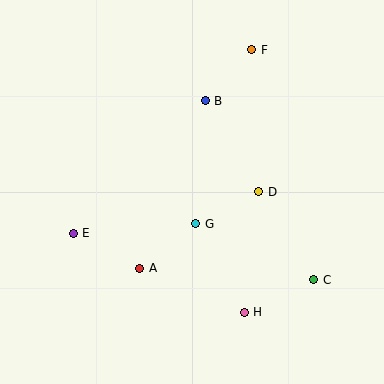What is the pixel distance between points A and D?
The distance between A and D is 141 pixels.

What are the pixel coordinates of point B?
Point B is at (205, 101).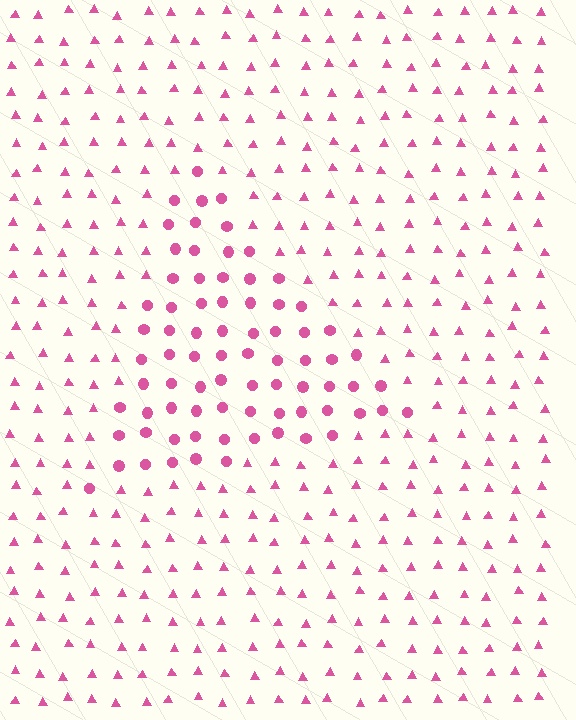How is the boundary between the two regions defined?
The boundary is defined by a change in element shape: circles inside vs. triangles outside. All elements share the same color and spacing.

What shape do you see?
I see a triangle.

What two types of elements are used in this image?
The image uses circles inside the triangle region and triangles outside it.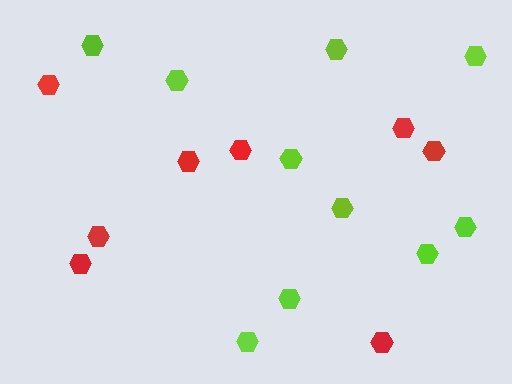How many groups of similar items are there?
There are 2 groups: one group of lime hexagons (10) and one group of red hexagons (8).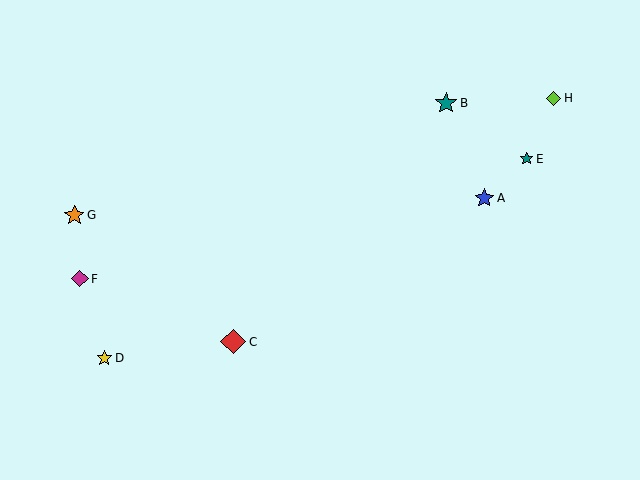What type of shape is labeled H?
Shape H is a lime diamond.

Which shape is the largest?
The red diamond (labeled C) is the largest.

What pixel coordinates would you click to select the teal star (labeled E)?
Click at (527, 159) to select the teal star E.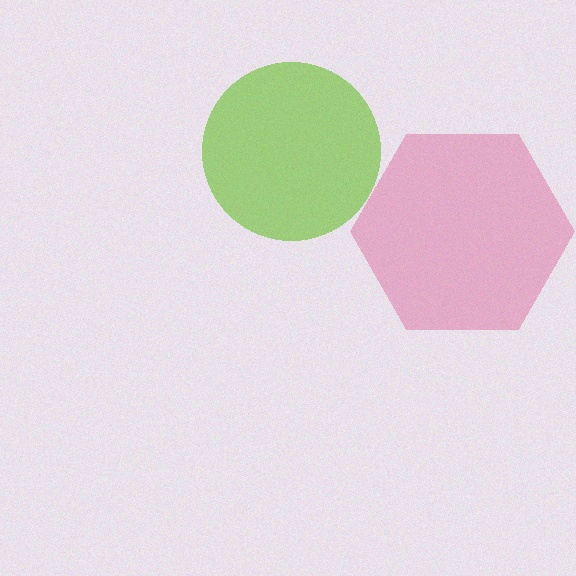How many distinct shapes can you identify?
There are 2 distinct shapes: a pink hexagon, a lime circle.